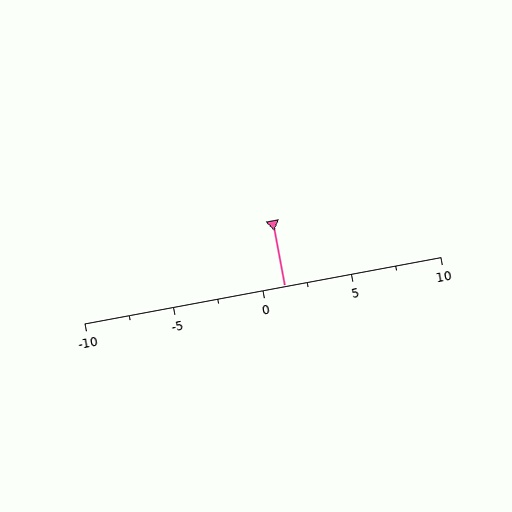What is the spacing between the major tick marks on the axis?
The major ticks are spaced 5 apart.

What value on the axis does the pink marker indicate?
The marker indicates approximately 1.2.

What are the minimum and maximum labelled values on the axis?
The axis runs from -10 to 10.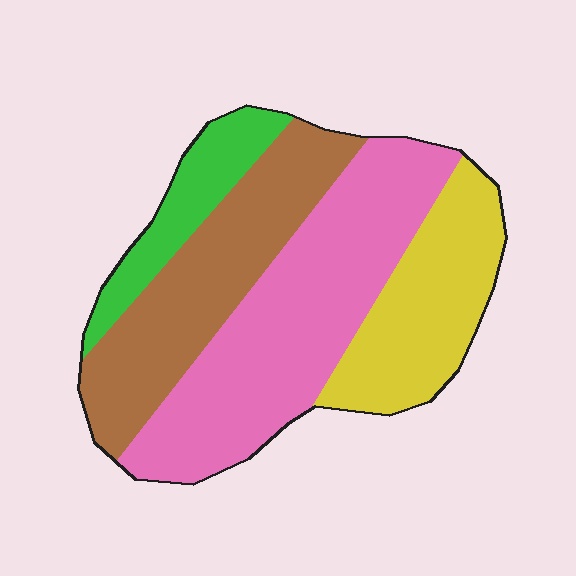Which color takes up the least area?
Green, at roughly 10%.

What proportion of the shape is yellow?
Yellow covers 22% of the shape.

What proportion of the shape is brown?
Brown takes up about one quarter (1/4) of the shape.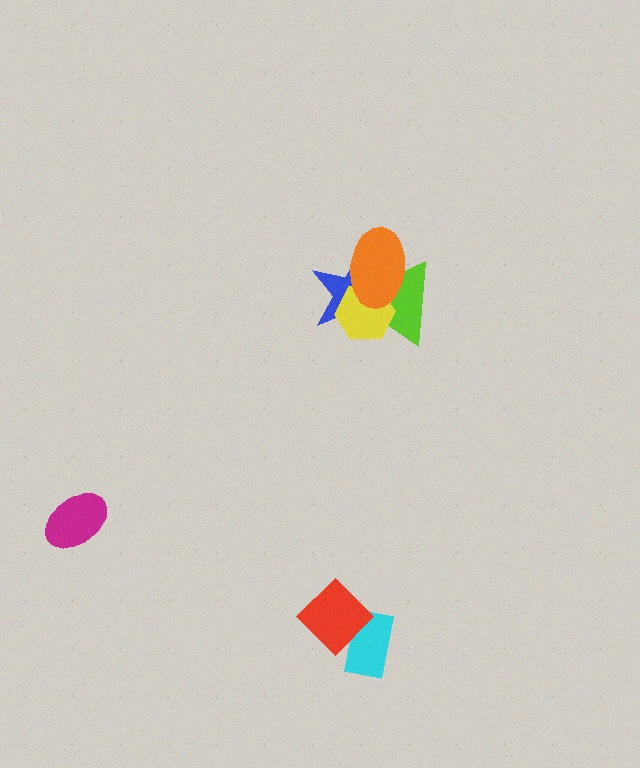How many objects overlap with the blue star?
3 objects overlap with the blue star.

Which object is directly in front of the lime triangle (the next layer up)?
The yellow hexagon is directly in front of the lime triangle.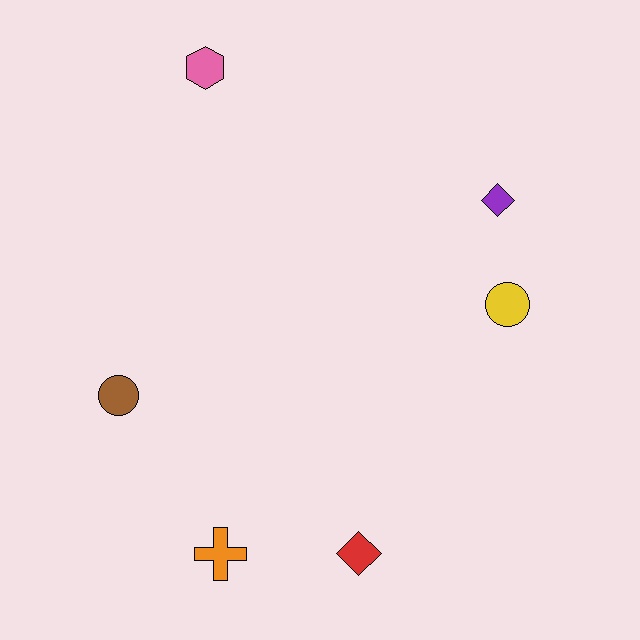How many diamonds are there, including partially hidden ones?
There are 2 diamonds.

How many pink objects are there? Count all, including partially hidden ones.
There is 1 pink object.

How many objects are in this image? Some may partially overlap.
There are 6 objects.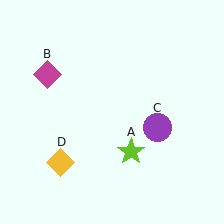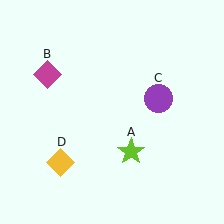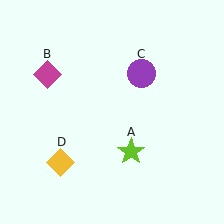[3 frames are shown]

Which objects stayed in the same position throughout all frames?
Lime star (object A) and magenta diamond (object B) and yellow diamond (object D) remained stationary.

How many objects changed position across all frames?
1 object changed position: purple circle (object C).